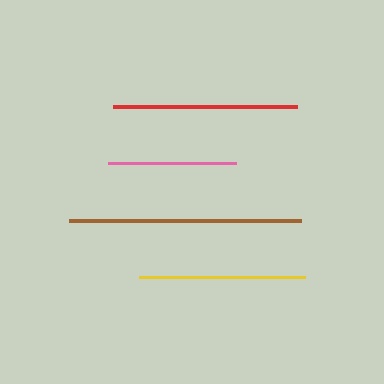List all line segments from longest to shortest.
From longest to shortest: brown, red, yellow, pink.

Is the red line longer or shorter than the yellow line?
The red line is longer than the yellow line.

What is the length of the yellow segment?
The yellow segment is approximately 166 pixels long.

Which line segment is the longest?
The brown line is the longest at approximately 233 pixels.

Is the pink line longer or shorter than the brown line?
The brown line is longer than the pink line.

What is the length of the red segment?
The red segment is approximately 183 pixels long.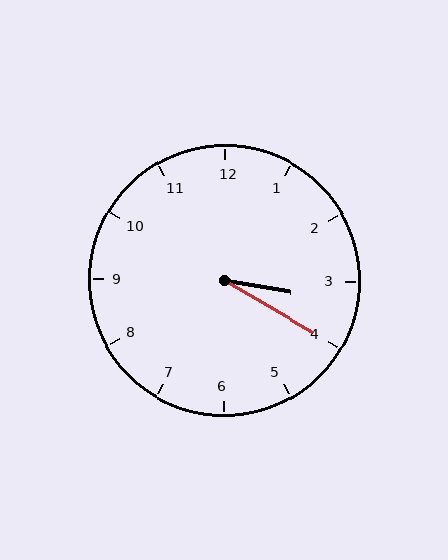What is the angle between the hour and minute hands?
Approximately 20 degrees.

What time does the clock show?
3:20.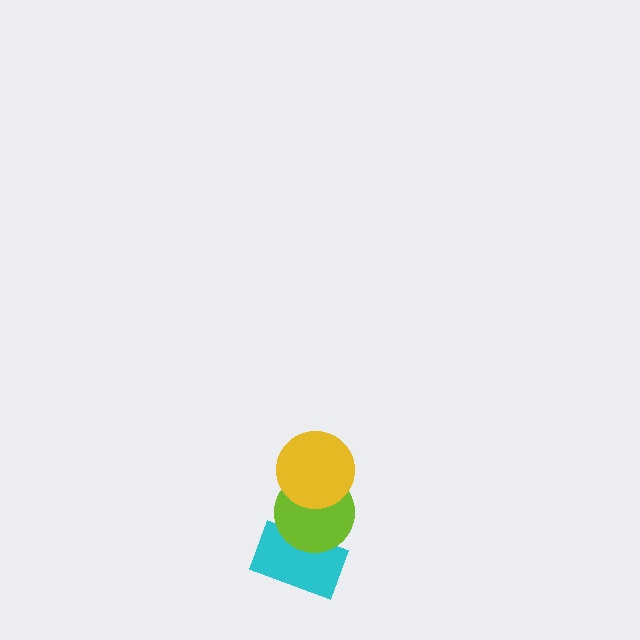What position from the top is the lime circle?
The lime circle is 2nd from the top.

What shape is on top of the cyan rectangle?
The lime circle is on top of the cyan rectangle.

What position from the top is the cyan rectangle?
The cyan rectangle is 3rd from the top.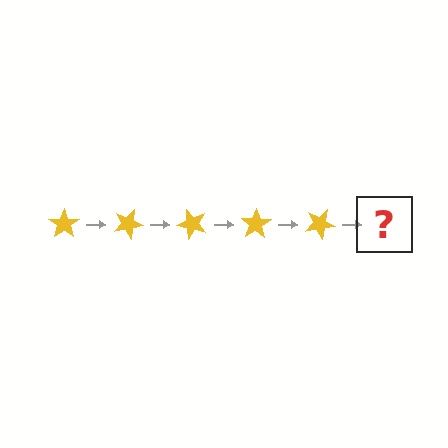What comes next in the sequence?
The next element should be a yellow star rotated 125 degrees.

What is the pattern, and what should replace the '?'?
The pattern is that the star rotates 25 degrees each step. The '?' should be a yellow star rotated 125 degrees.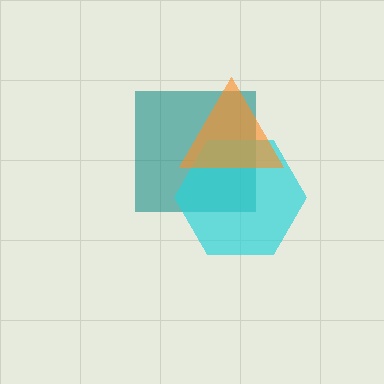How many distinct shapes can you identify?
There are 3 distinct shapes: a teal square, a cyan hexagon, an orange triangle.